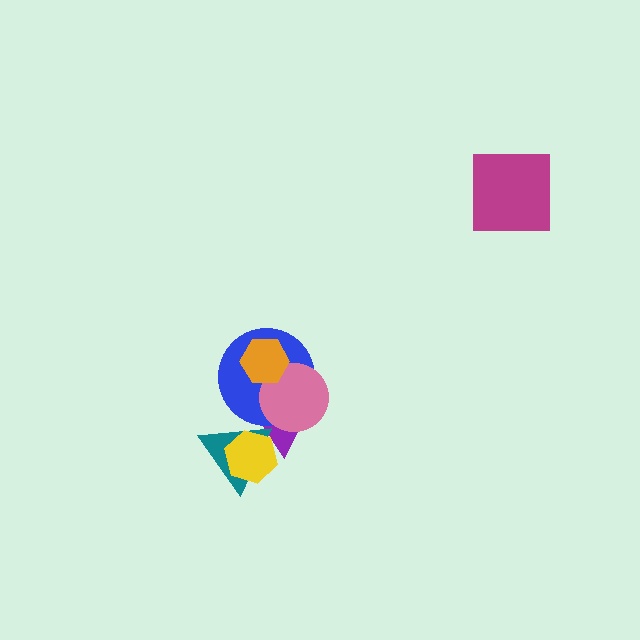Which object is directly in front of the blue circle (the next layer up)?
The pink circle is directly in front of the blue circle.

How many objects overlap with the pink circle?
3 objects overlap with the pink circle.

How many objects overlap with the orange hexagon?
2 objects overlap with the orange hexagon.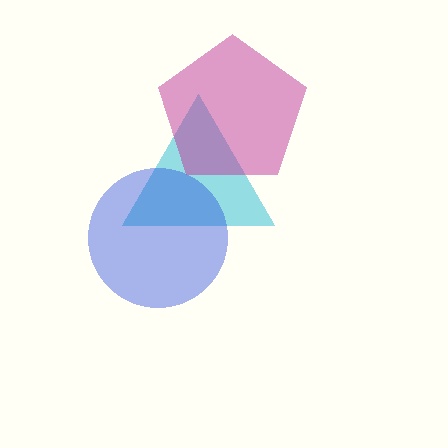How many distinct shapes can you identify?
There are 3 distinct shapes: a cyan triangle, a blue circle, a magenta pentagon.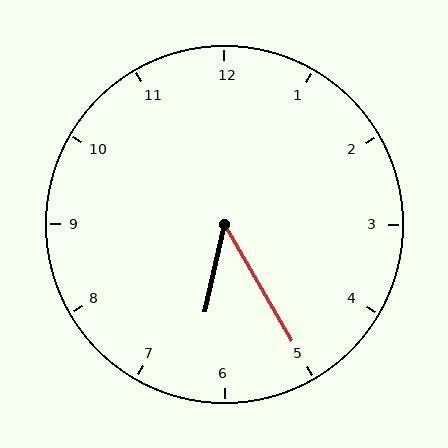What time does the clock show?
6:25.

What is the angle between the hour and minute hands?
Approximately 42 degrees.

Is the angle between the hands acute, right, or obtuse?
It is acute.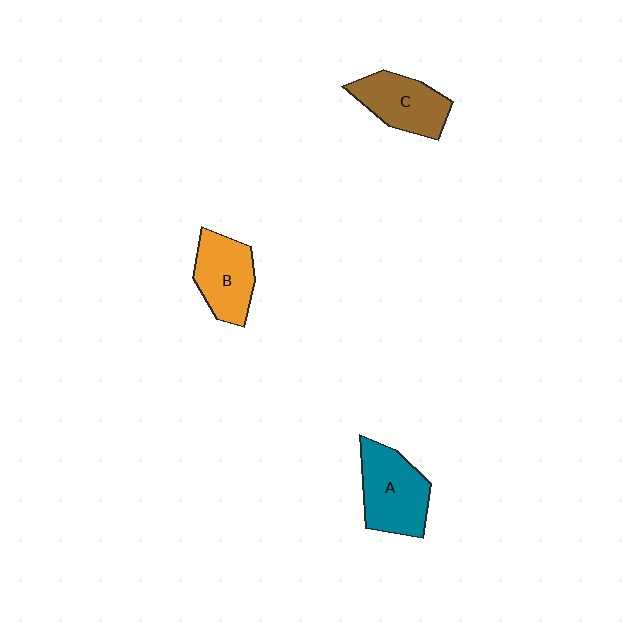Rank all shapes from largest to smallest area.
From largest to smallest: A (teal), C (brown), B (orange).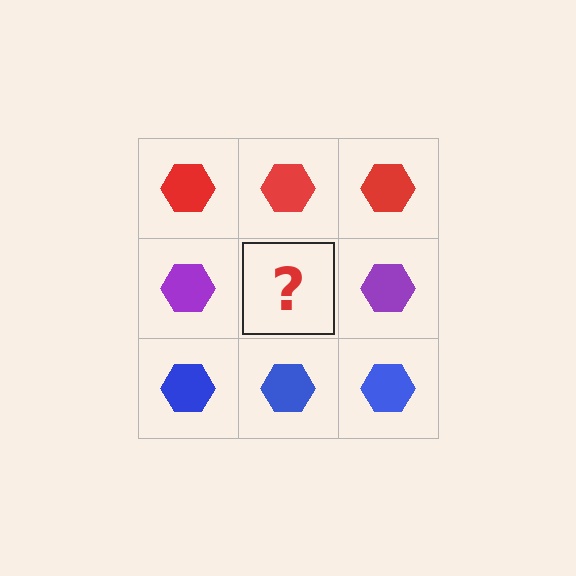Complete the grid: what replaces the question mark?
The question mark should be replaced with a purple hexagon.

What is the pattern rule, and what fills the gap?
The rule is that each row has a consistent color. The gap should be filled with a purple hexagon.